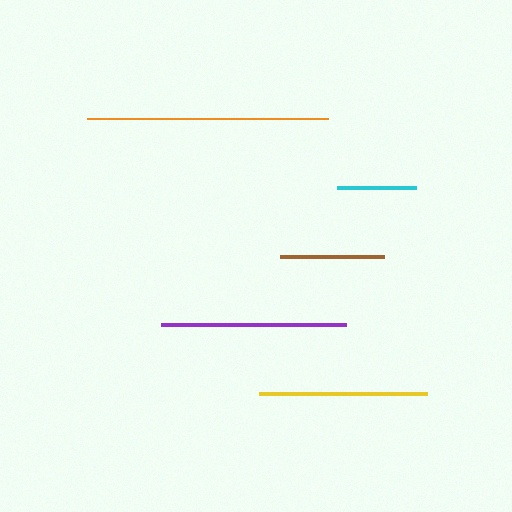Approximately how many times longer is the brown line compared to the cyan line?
The brown line is approximately 1.3 times the length of the cyan line.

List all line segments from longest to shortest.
From longest to shortest: orange, purple, yellow, brown, cyan.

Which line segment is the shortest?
The cyan line is the shortest at approximately 79 pixels.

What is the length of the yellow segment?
The yellow segment is approximately 168 pixels long.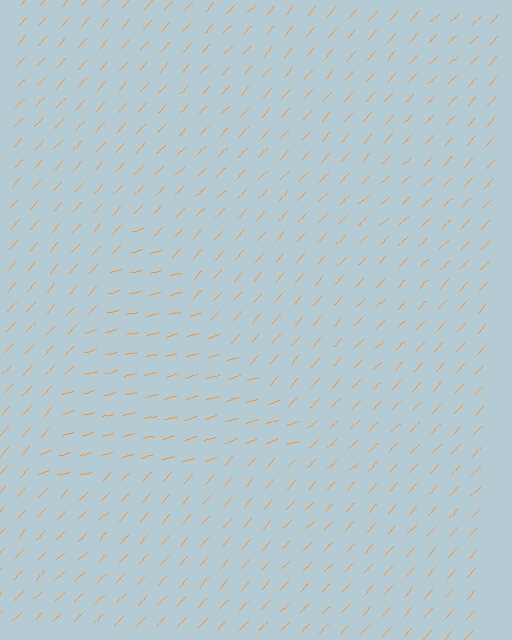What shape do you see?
I see a triangle.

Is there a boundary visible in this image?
Yes, there is a texture boundary formed by a change in line orientation.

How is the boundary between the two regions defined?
The boundary is defined purely by a change in line orientation (approximately 30 degrees difference). All lines are the same color and thickness.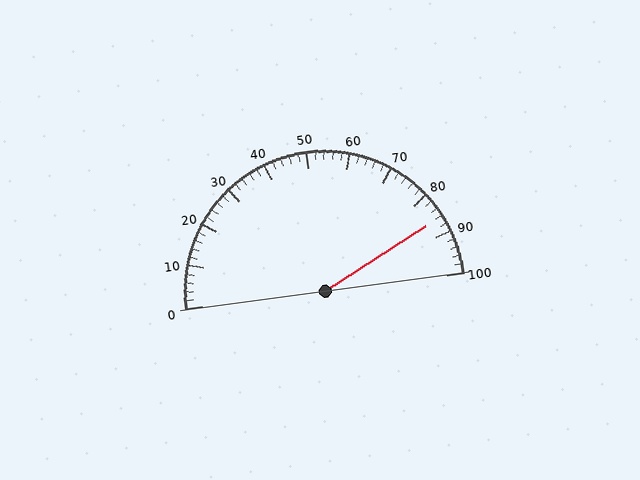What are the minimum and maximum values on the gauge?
The gauge ranges from 0 to 100.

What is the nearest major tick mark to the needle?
The nearest major tick mark is 90.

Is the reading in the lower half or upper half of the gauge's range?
The reading is in the upper half of the range (0 to 100).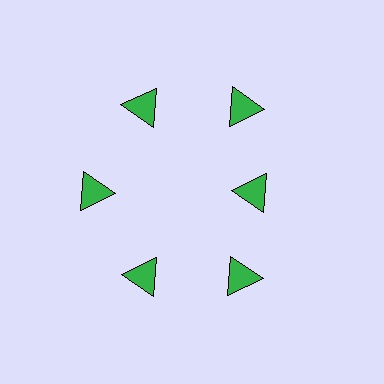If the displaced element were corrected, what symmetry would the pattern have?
It would have 6-fold rotational symmetry — the pattern would map onto itself every 60 degrees.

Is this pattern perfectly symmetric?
No. The 6 green triangles are arranged in a ring, but one element near the 3 o'clock position is pulled inward toward the center, breaking the 6-fold rotational symmetry.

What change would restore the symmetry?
The symmetry would be restored by moving it outward, back onto the ring so that all 6 triangles sit at equal angles and equal distance from the center.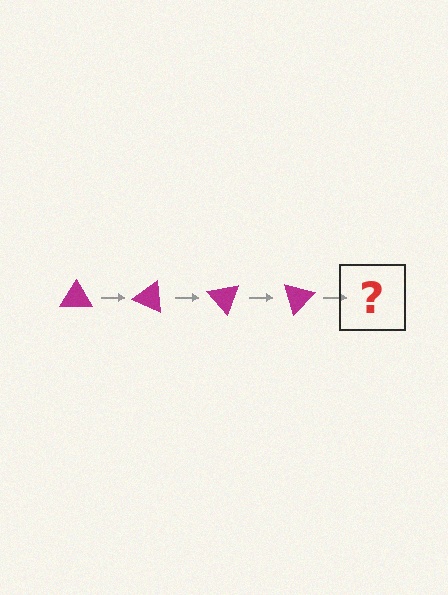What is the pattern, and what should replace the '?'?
The pattern is that the triangle rotates 25 degrees each step. The '?' should be a magenta triangle rotated 100 degrees.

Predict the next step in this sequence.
The next step is a magenta triangle rotated 100 degrees.